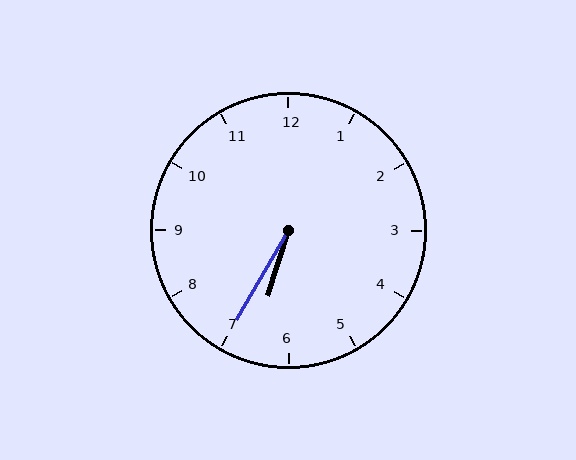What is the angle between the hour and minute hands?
Approximately 12 degrees.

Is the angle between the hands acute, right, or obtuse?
It is acute.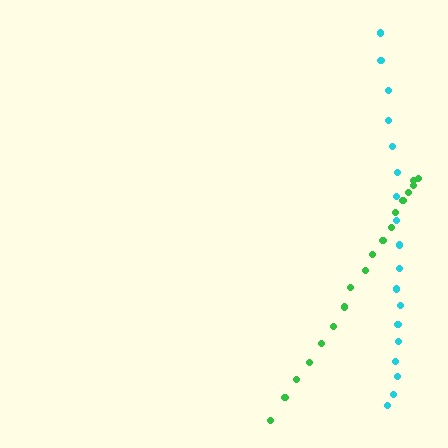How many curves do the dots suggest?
There are 2 distinct paths.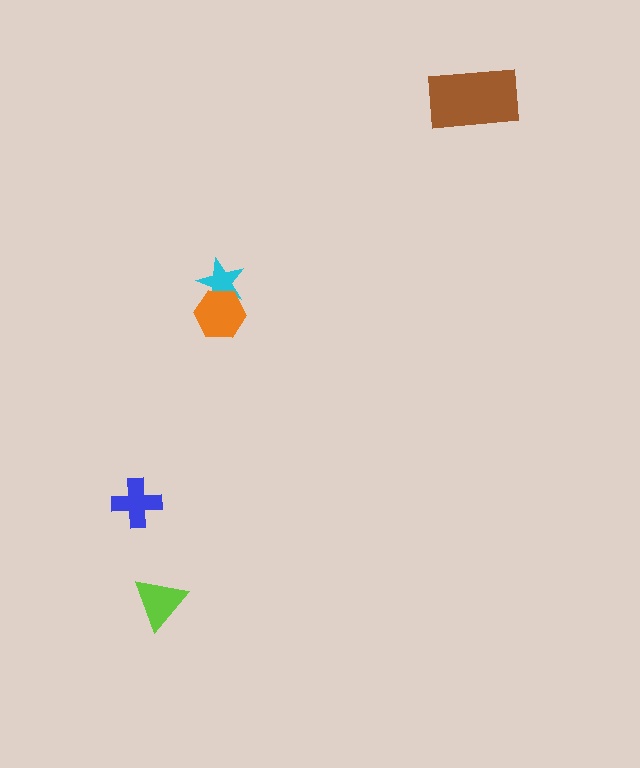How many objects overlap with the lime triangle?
0 objects overlap with the lime triangle.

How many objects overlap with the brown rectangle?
0 objects overlap with the brown rectangle.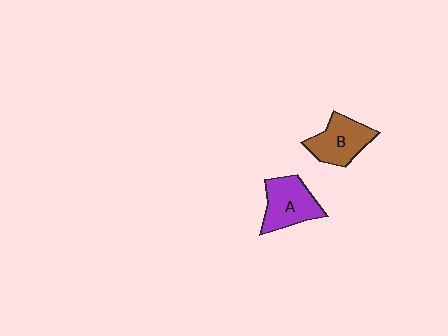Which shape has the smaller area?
Shape B (brown).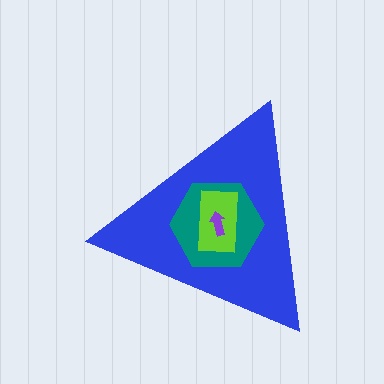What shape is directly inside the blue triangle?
The teal hexagon.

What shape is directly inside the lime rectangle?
The purple arrow.